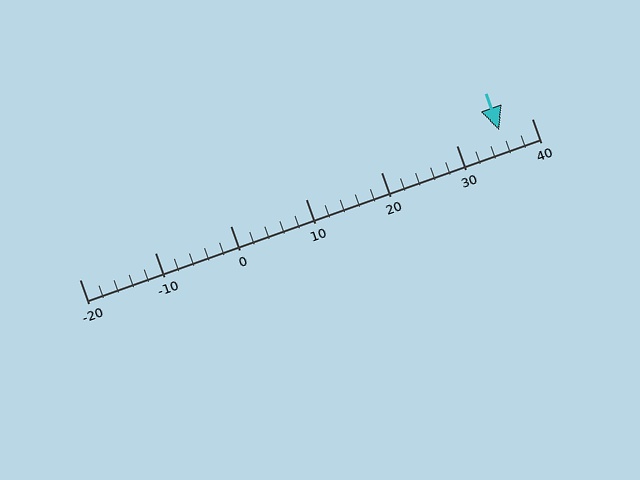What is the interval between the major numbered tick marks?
The major tick marks are spaced 10 units apart.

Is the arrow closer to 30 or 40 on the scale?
The arrow is closer to 40.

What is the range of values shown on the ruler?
The ruler shows values from -20 to 40.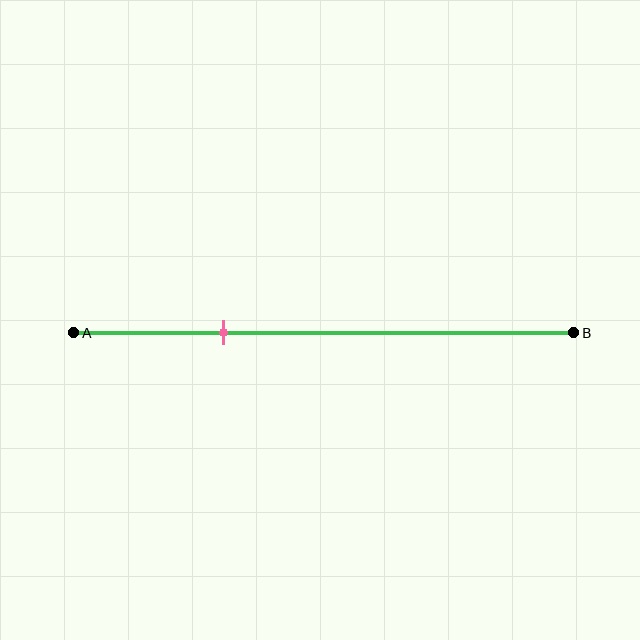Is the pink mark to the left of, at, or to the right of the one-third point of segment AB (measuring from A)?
The pink mark is to the left of the one-third point of segment AB.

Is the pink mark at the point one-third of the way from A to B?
No, the mark is at about 30% from A, not at the 33% one-third point.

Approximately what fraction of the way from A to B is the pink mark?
The pink mark is approximately 30% of the way from A to B.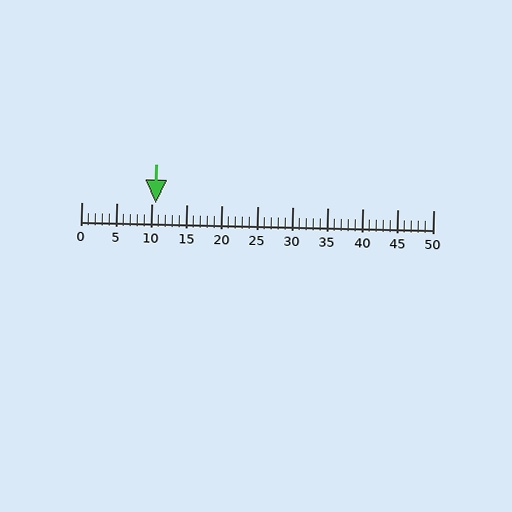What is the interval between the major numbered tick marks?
The major tick marks are spaced 5 units apart.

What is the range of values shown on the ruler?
The ruler shows values from 0 to 50.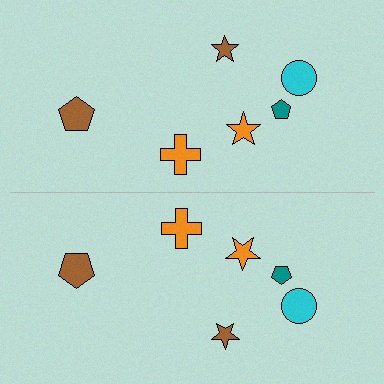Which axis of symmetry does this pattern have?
The pattern has a horizontal axis of symmetry running through the center of the image.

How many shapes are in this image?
There are 12 shapes in this image.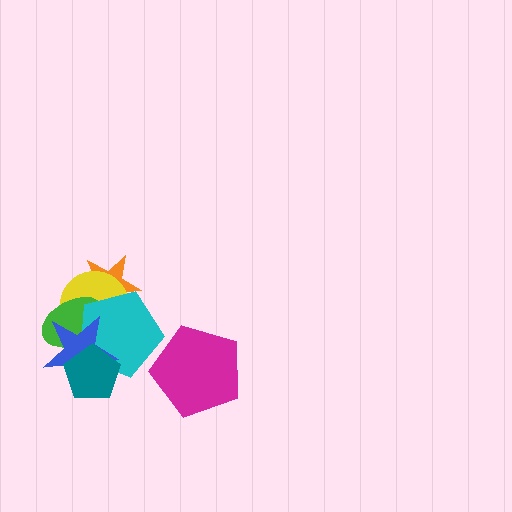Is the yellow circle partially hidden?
Yes, it is partially covered by another shape.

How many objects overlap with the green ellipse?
5 objects overlap with the green ellipse.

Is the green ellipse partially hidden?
Yes, it is partially covered by another shape.